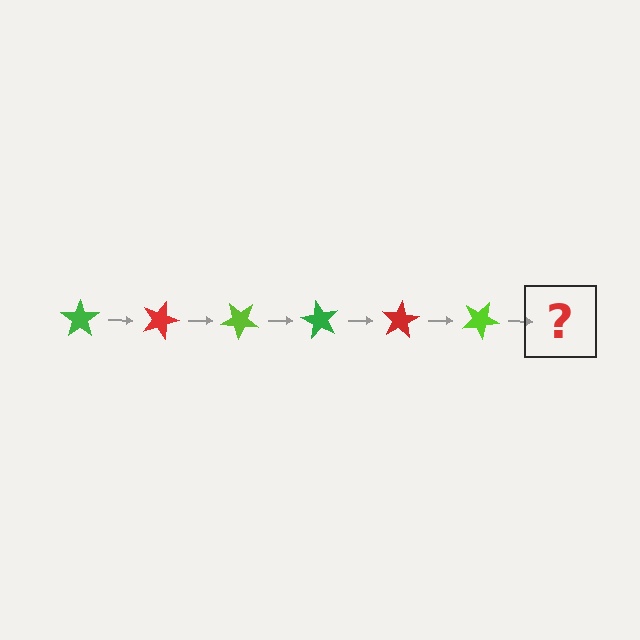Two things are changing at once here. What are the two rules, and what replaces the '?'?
The two rules are that it rotates 20 degrees each step and the color cycles through green, red, and lime. The '?' should be a green star, rotated 120 degrees from the start.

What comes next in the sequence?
The next element should be a green star, rotated 120 degrees from the start.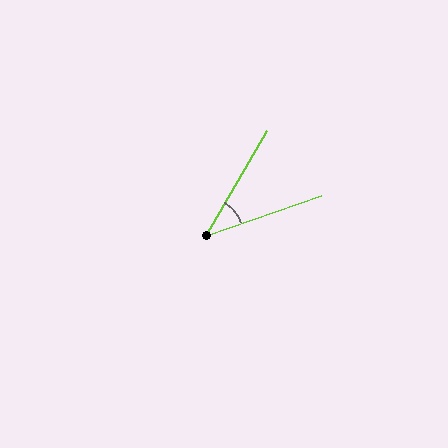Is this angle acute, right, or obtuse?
It is acute.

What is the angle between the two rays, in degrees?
Approximately 40 degrees.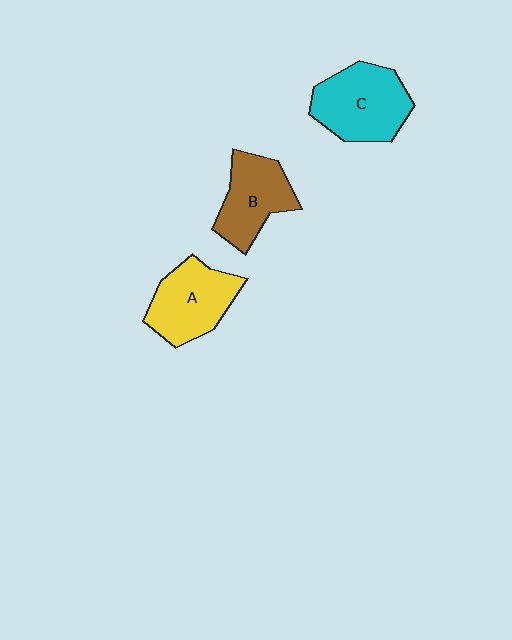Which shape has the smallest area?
Shape B (brown).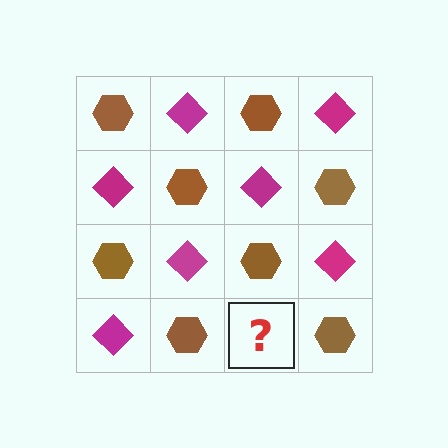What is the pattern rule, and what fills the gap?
The rule is that it alternates brown hexagon and magenta diamond in a checkerboard pattern. The gap should be filled with a magenta diamond.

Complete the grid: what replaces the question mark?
The question mark should be replaced with a magenta diamond.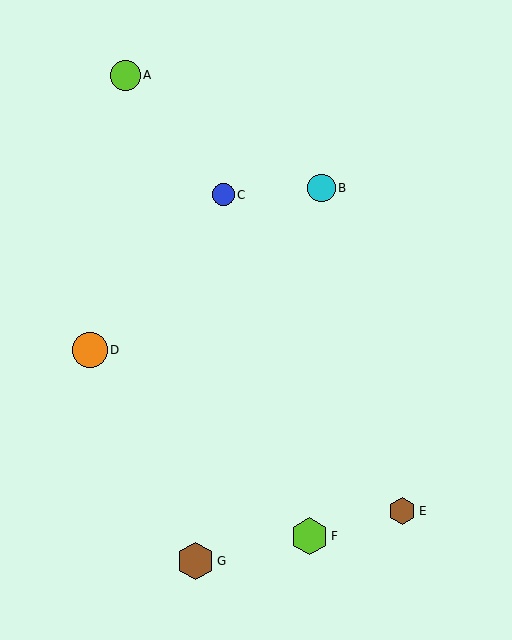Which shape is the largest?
The lime hexagon (labeled F) is the largest.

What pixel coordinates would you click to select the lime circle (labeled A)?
Click at (125, 75) to select the lime circle A.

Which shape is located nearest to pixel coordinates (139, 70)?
The lime circle (labeled A) at (125, 75) is nearest to that location.